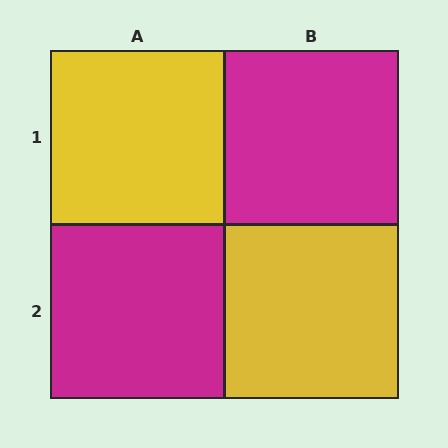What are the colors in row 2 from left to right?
Magenta, yellow.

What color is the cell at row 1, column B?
Magenta.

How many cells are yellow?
2 cells are yellow.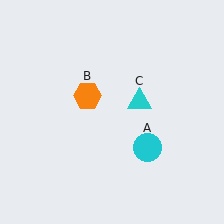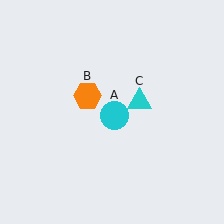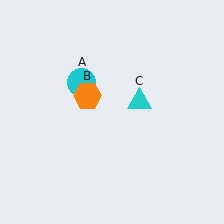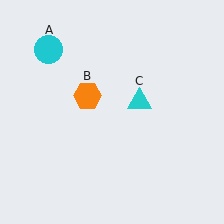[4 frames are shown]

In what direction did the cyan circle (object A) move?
The cyan circle (object A) moved up and to the left.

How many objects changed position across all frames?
1 object changed position: cyan circle (object A).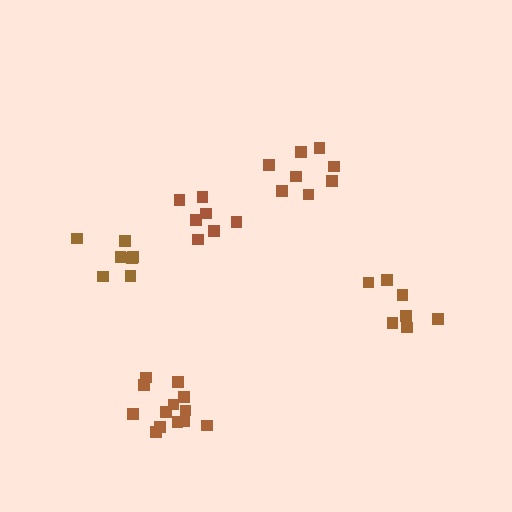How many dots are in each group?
Group 1: 7 dots, Group 2: 7 dots, Group 3: 13 dots, Group 4: 8 dots, Group 5: 7 dots (42 total).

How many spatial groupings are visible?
There are 5 spatial groupings.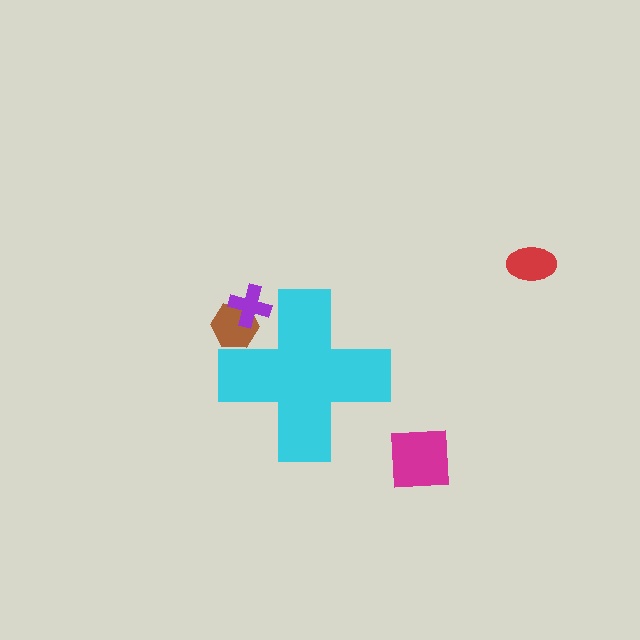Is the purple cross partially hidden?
Yes, the purple cross is partially hidden behind the cyan cross.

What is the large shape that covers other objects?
A cyan cross.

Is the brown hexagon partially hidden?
Yes, the brown hexagon is partially hidden behind the cyan cross.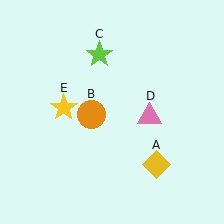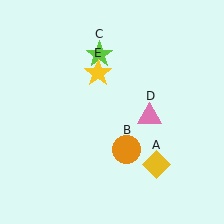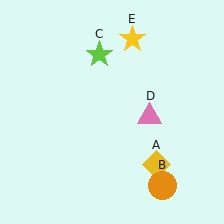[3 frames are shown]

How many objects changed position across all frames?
2 objects changed position: orange circle (object B), yellow star (object E).